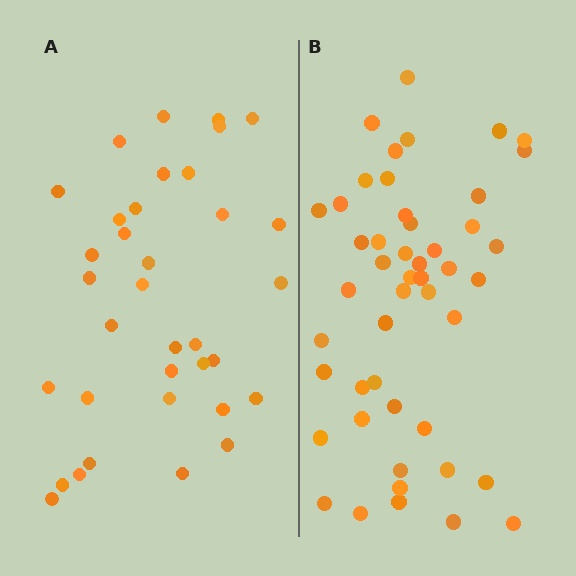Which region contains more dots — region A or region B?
Region B (the right region) has more dots.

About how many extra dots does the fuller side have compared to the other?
Region B has approximately 15 more dots than region A.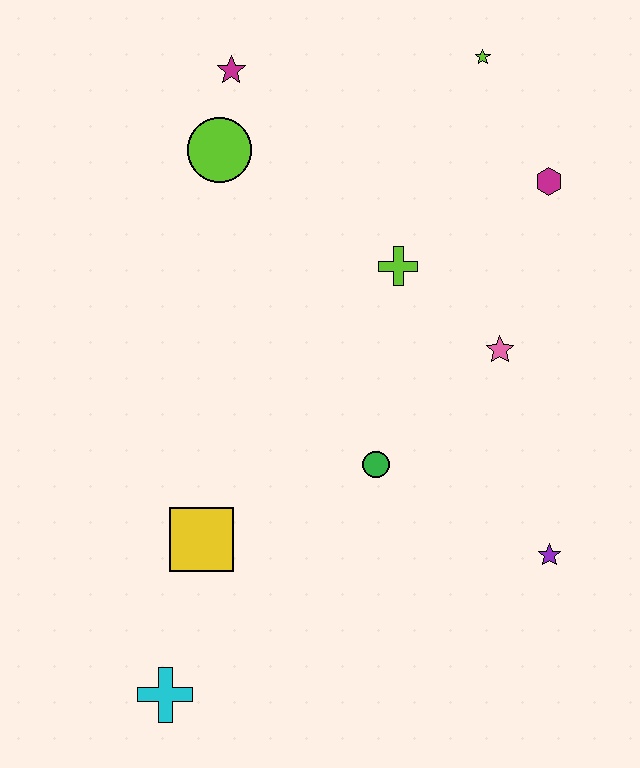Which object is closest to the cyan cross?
The yellow square is closest to the cyan cross.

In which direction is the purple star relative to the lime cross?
The purple star is below the lime cross.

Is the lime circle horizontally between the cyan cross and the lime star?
Yes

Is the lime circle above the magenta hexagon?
Yes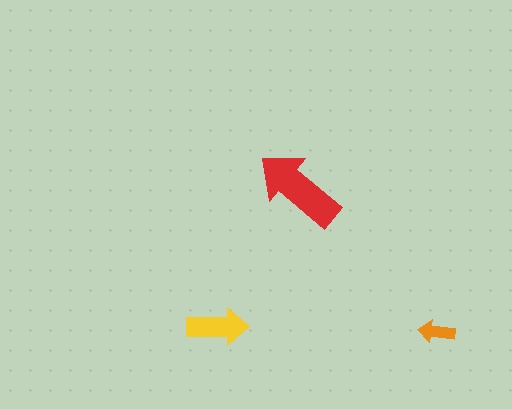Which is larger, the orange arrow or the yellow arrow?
The yellow one.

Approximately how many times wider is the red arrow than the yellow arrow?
About 1.5 times wider.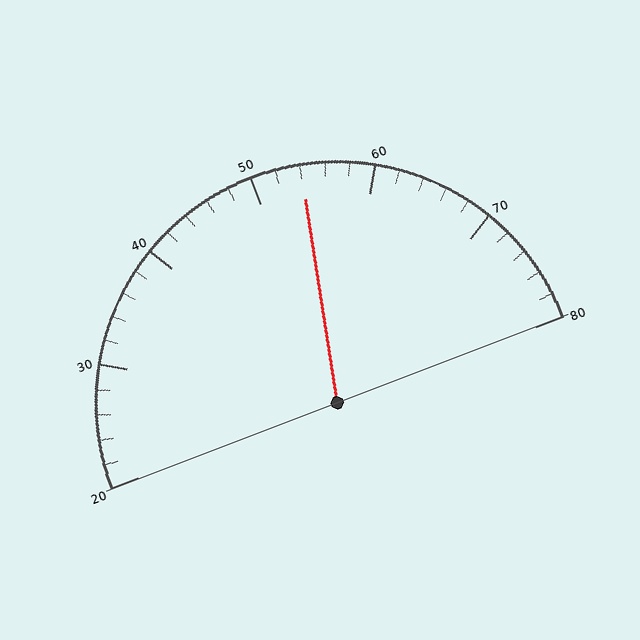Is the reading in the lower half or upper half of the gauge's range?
The reading is in the upper half of the range (20 to 80).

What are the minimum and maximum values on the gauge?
The gauge ranges from 20 to 80.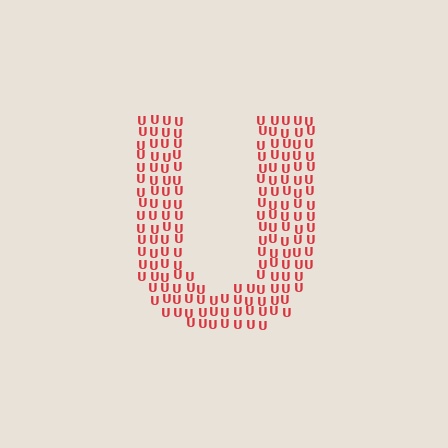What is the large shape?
The large shape is the letter U.